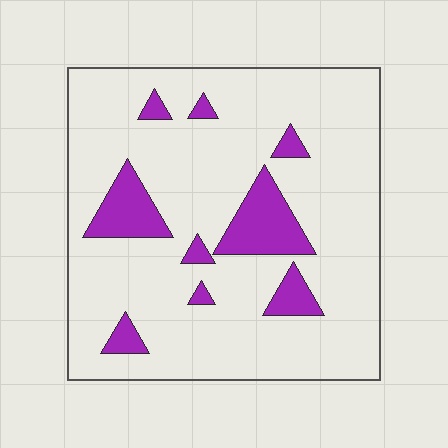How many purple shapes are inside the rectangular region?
9.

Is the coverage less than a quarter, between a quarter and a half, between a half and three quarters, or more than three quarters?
Less than a quarter.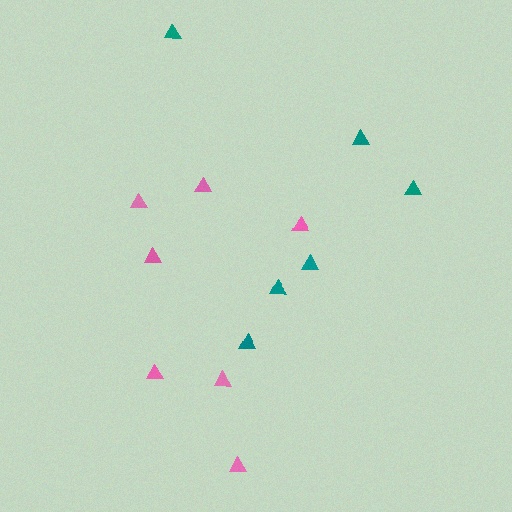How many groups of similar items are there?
There are 2 groups: one group of pink triangles (7) and one group of teal triangles (6).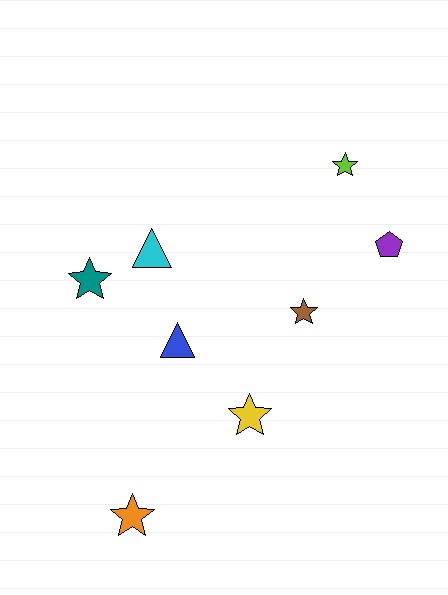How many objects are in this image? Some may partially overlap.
There are 8 objects.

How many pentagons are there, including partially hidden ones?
There is 1 pentagon.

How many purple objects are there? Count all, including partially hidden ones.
There is 1 purple object.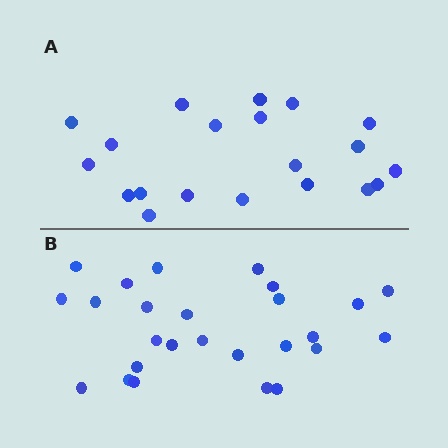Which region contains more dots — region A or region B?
Region B (the bottom region) has more dots.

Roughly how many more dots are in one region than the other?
Region B has about 6 more dots than region A.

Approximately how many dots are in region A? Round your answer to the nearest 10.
About 20 dots.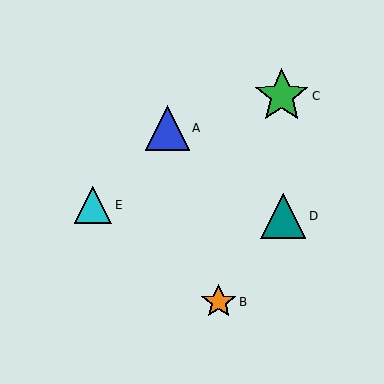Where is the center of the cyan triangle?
The center of the cyan triangle is at (93, 205).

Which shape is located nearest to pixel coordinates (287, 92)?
The green star (labeled C) at (282, 96) is nearest to that location.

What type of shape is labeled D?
Shape D is a teal triangle.